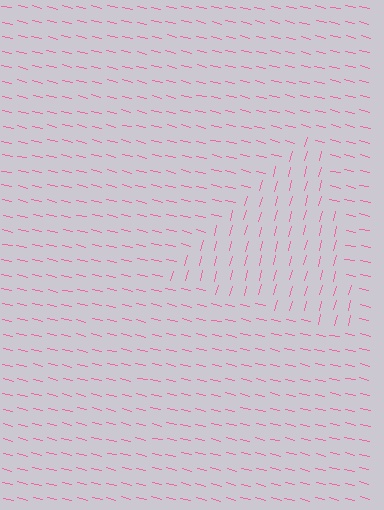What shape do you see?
I see a triangle.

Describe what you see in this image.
The image is filled with small pink line segments. A triangle region in the image has lines oriented differently from the surrounding lines, creating a visible texture boundary.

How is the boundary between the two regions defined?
The boundary is defined purely by a change in line orientation (approximately 89 degrees difference). All lines are the same color and thickness.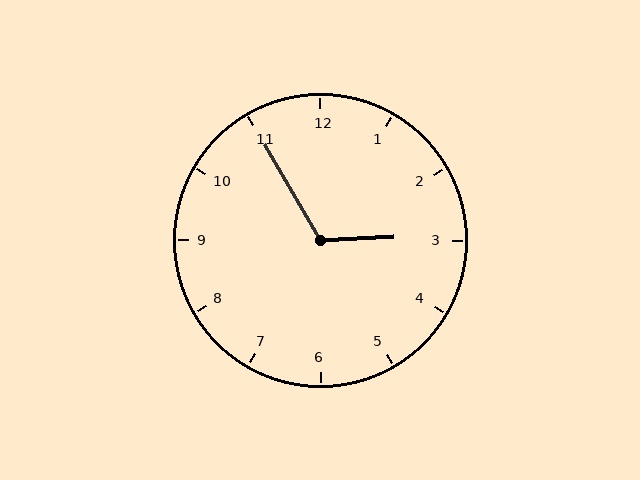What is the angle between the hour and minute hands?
Approximately 118 degrees.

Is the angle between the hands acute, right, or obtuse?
It is obtuse.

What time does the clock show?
2:55.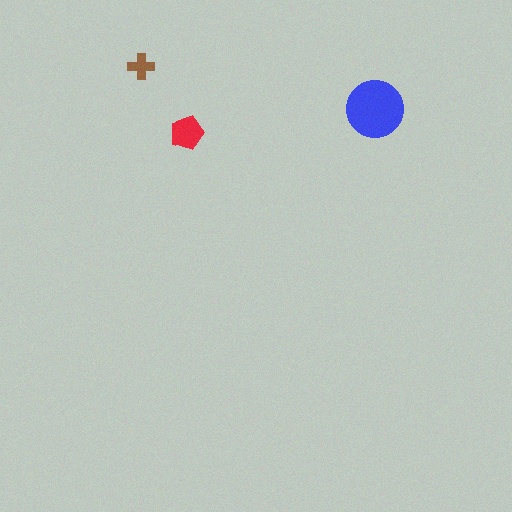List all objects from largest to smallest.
The blue circle, the red pentagon, the brown cross.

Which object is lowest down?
The red pentagon is bottommost.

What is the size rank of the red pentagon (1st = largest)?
2nd.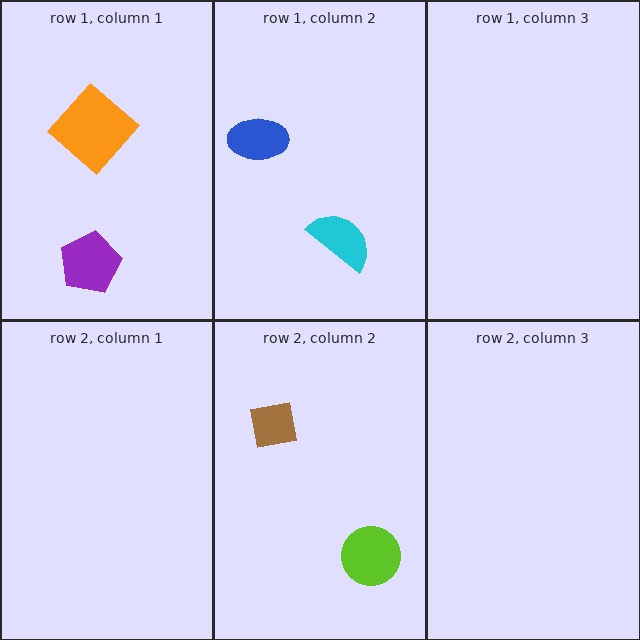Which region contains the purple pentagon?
The row 1, column 1 region.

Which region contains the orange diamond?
The row 1, column 1 region.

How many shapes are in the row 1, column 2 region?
2.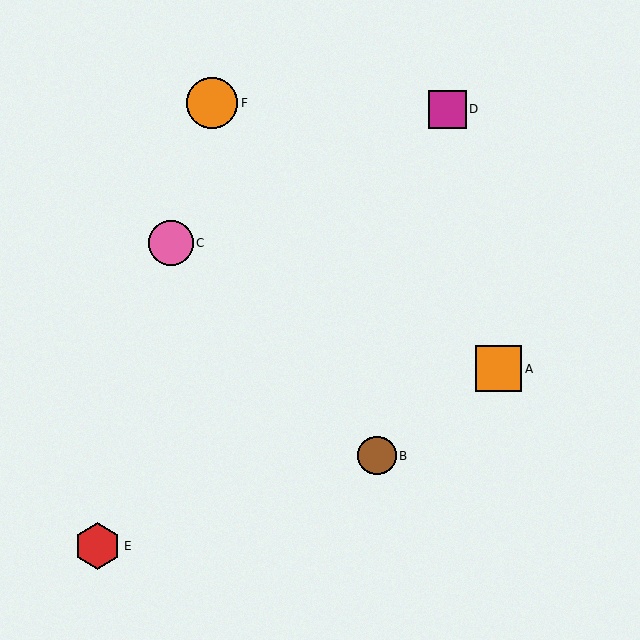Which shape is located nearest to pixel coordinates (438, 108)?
The magenta square (labeled D) at (447, 109) is nearest to that location.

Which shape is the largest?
The orange circle (labeled F) is the largest.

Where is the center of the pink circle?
The center of the pink circle is at (171, 243).